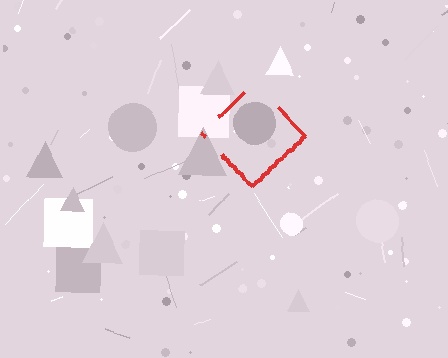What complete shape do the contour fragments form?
The contour fragments form a diamond.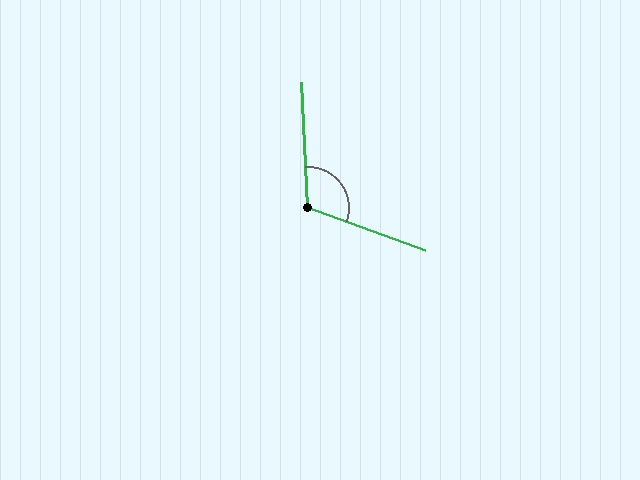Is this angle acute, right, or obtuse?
It is obtuse.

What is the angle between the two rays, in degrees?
Approximately 113 degrees.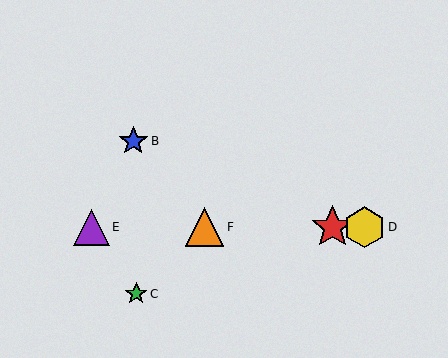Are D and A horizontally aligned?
Yes, both are at y≈227.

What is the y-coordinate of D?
Object D is at y≈227.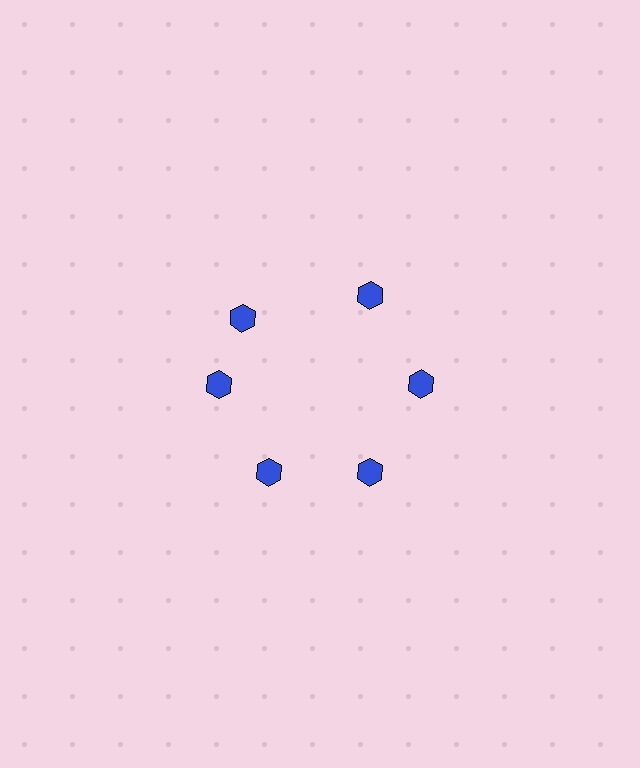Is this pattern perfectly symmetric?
No. The 6 blue hexagons are arranged in a ring, but one element near the 11 o'clock position is rotated out of alignment along the ring, breaking the 6-fold rotational symmetry.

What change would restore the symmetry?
The symmetry would be restored by rotating it back into even spacing with its neighbors so that all 6 hexagons sit at equal angles and equal distance from the center.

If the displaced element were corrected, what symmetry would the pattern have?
It would have 6-fold rotational symmetry — the pattern would map onto itself every 60 degrees.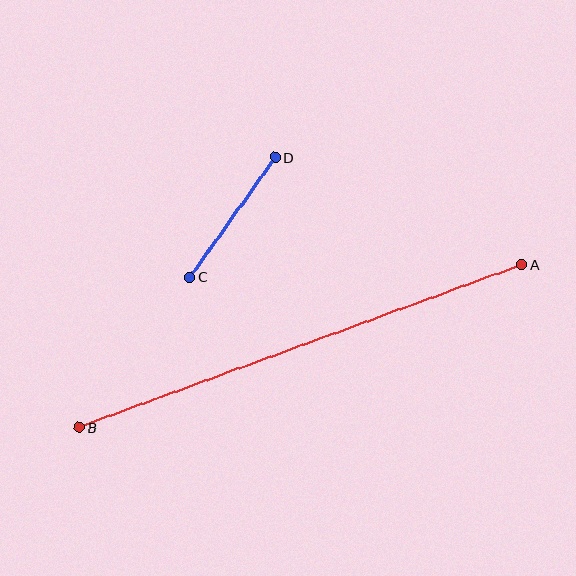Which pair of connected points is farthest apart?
Points A and B are farthest apart.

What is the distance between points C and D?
The distance is approximately 147 pixels.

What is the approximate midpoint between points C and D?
The midpoint is at approximately (233, 217) pixels.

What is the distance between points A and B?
The distance is approximately 471 pixels.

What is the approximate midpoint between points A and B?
The midpoint is at approximately (300, 346) pixels.